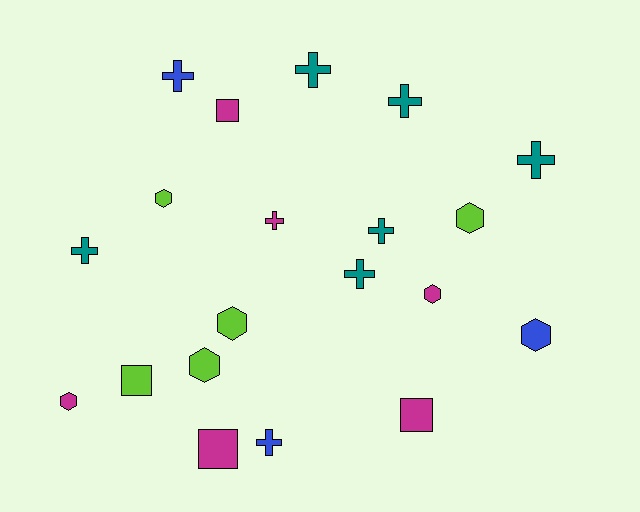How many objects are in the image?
There are 20 objects.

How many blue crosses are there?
There are 2 blue crosses.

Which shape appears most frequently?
Cross, with 9 objects.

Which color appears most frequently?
Teal, with 6 objects.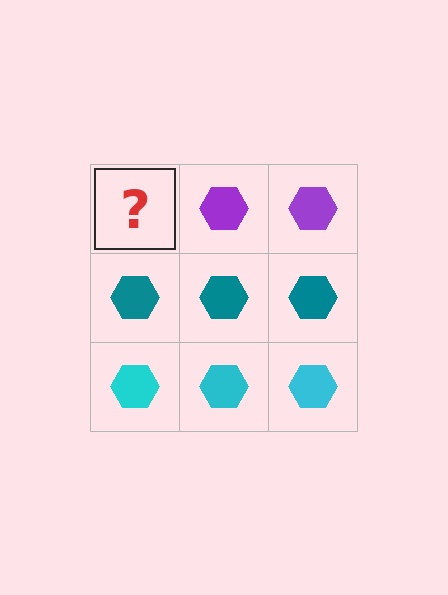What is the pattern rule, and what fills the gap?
The rule is that each row has a consistent color. The gap should be filled with a purple hexagon.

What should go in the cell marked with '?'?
The missing cell should contain a purple hexagon.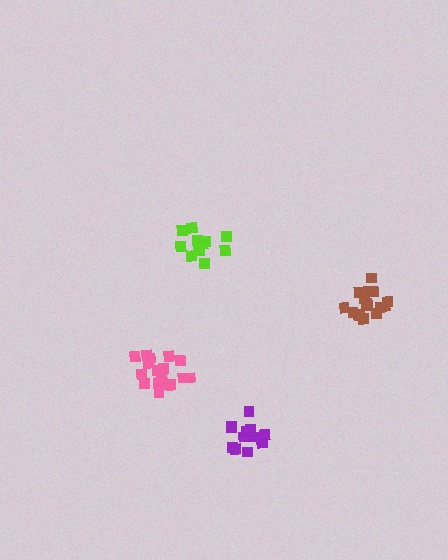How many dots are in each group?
Group 1: 17 dots, Group 2: 14 dots, Group 3: 19 dots, Group 4: 13 dots (63 total).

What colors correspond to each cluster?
The clusters are colored: brown, purple, pink, lime.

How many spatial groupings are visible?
There are 4 spatial groupings.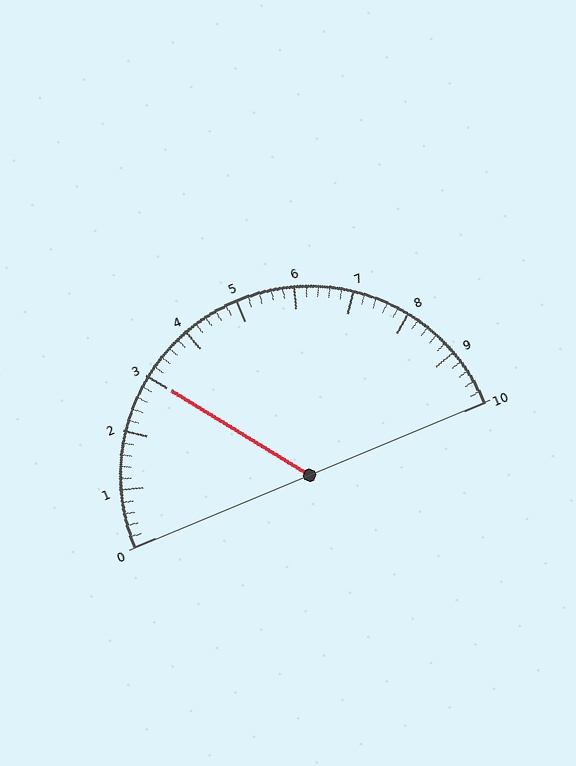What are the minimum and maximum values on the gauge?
The gauge ranges from 0 to 10.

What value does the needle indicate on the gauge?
The needle indicates approximately 3.0.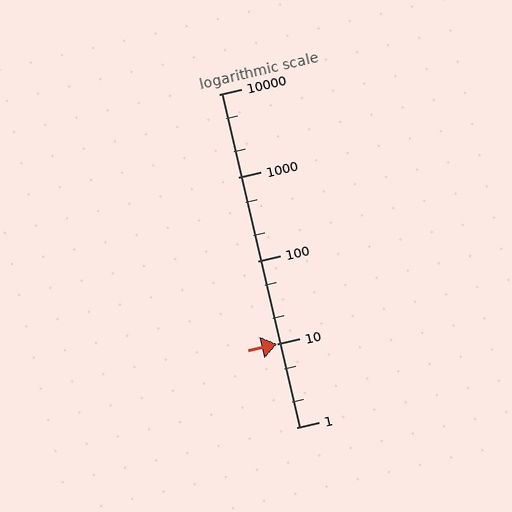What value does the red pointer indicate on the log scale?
The pointer indicates approximately 10.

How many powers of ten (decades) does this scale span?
The scale spans 4 decades, from 1 to 10000.